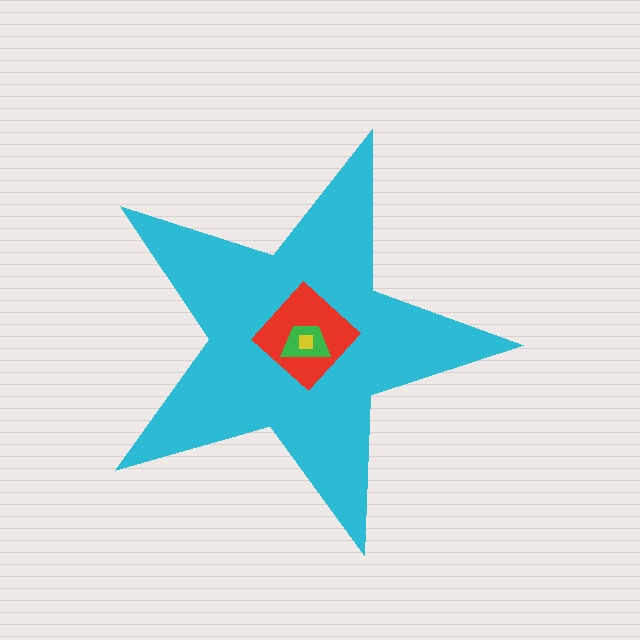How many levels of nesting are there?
4.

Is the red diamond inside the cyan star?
Yes.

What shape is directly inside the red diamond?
The green trapezoid.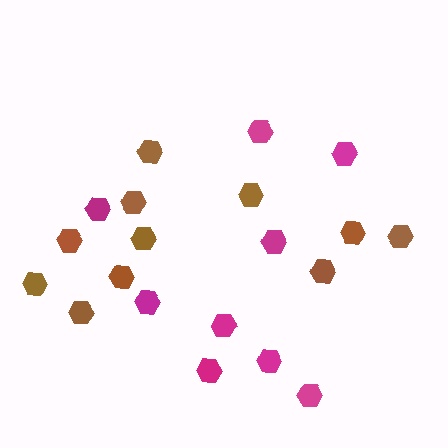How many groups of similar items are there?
There are 2 groups: one group of magenta hexagons (9) and one group of brown hexagons (11).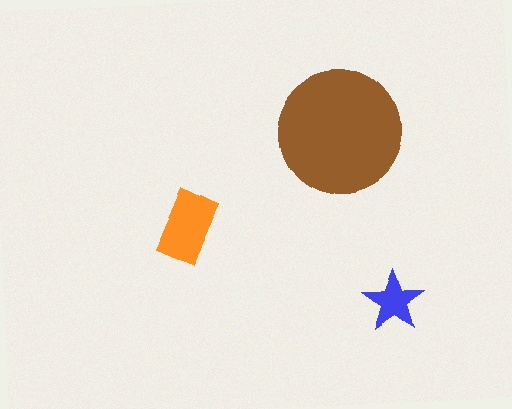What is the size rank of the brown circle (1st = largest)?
1st.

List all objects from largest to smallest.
The brown circle, the orange rectangle, the blue star.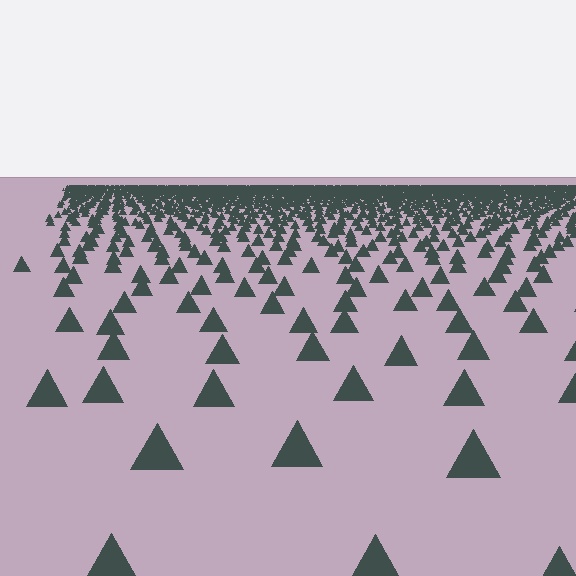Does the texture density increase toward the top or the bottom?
Density increases toward the top.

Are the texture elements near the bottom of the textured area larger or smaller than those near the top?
Larger. Near the bottom, elements are closer to the viewer and appear at a bigger on-screen size.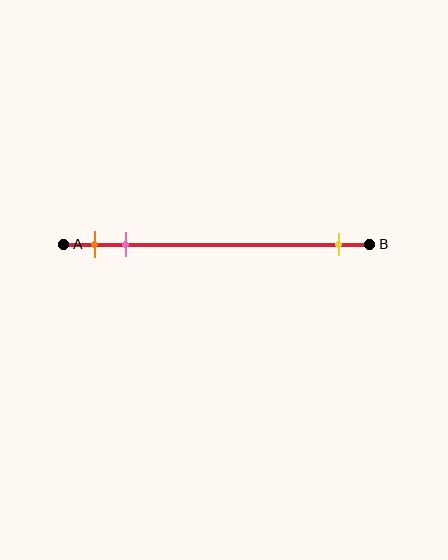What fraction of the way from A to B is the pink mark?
The pink mark is approximately 20% (0.2) of the way from A to B.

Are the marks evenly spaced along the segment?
No, the marks are not evenly spaced.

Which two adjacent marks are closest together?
The orange and pink marks are the closest adjacent pair.